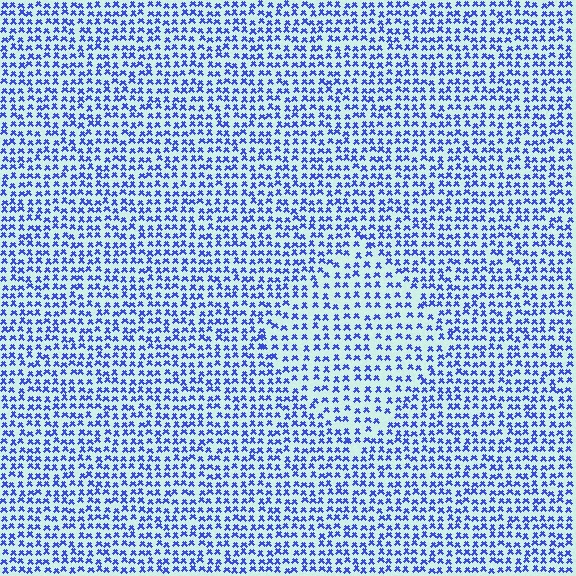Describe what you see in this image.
The image contains small blue elements arranged at two different densities. A diamond-shaped region is visible where the elements are less densely packed than the surrounding area.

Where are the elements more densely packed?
The elements are more densely packed outside the diamond boundary.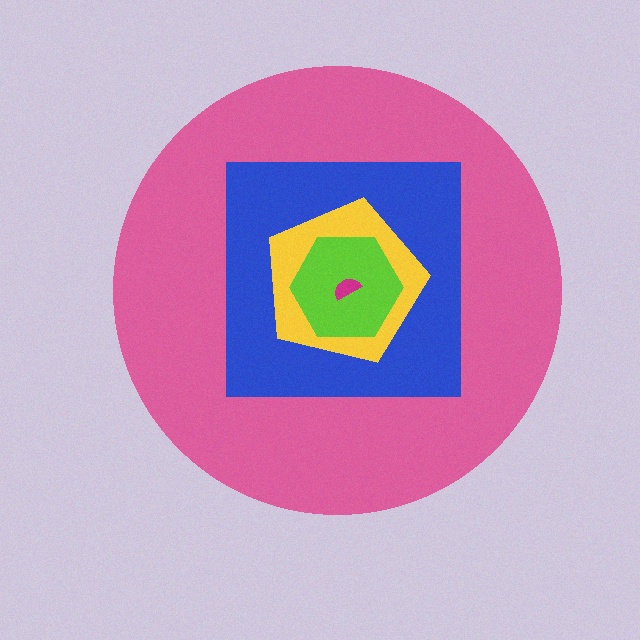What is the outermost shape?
The pink circle.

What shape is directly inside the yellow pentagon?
The lime hexagon.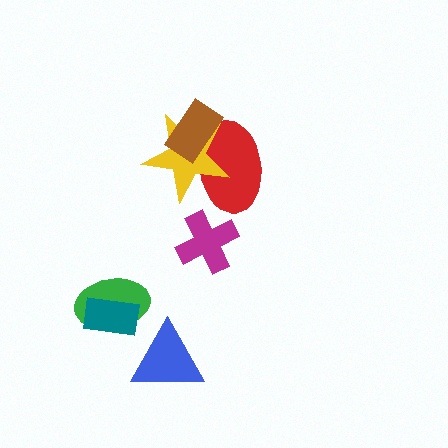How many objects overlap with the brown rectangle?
2 objects overlap with the brown rectangle.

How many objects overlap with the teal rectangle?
1 object overlaps with the teal rectangle.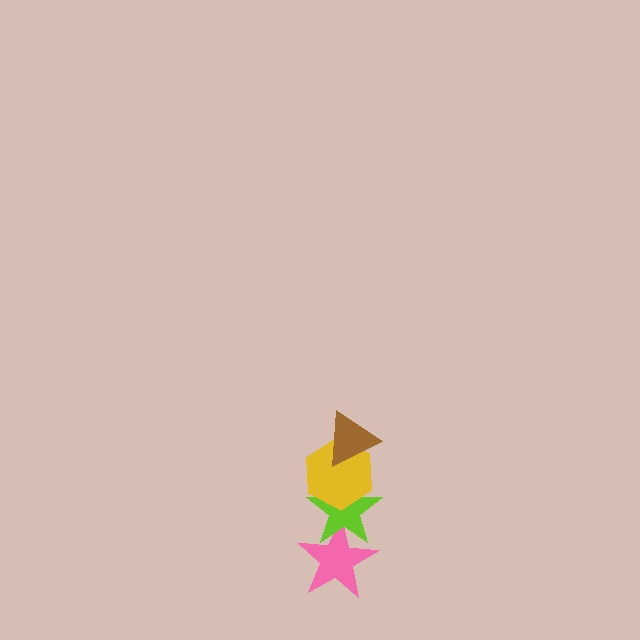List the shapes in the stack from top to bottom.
From top to bottom: the brown triangle, the yellow hexagon, the lime star, the pink star.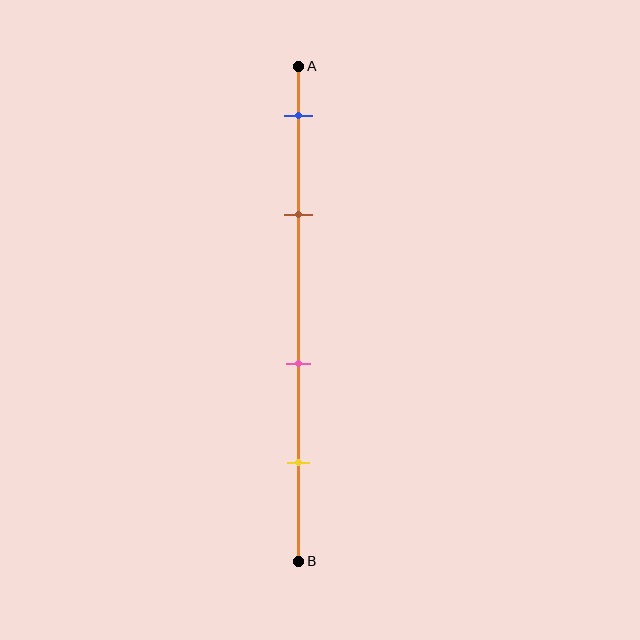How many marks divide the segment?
There are 4 marks dividing the segment.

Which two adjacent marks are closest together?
The blue and brown marks are the closest adjacent pair.